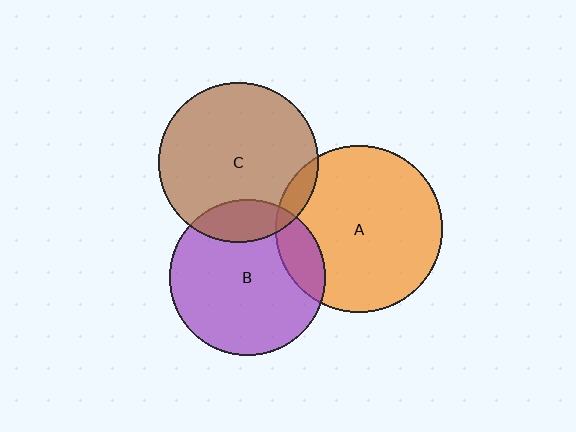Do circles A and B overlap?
Yes.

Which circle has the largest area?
Circle A (orange).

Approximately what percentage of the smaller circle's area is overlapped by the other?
Approximately 15%.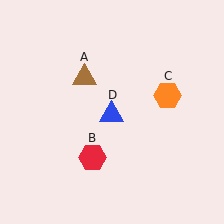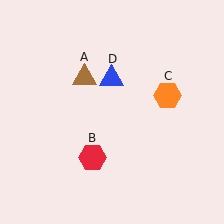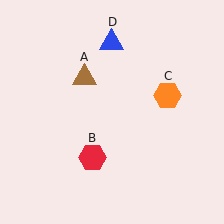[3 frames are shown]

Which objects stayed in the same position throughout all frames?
Brown triangle (object A) and red hexagon (object B) and orange hexagon (object C) remained stationary.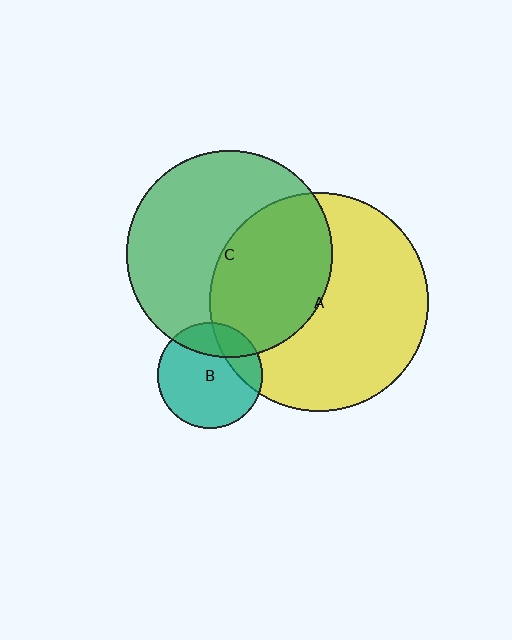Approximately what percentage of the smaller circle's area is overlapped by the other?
Approximately 45%.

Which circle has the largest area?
Circle A (yellow).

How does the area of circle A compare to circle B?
Approximately 4.3 times.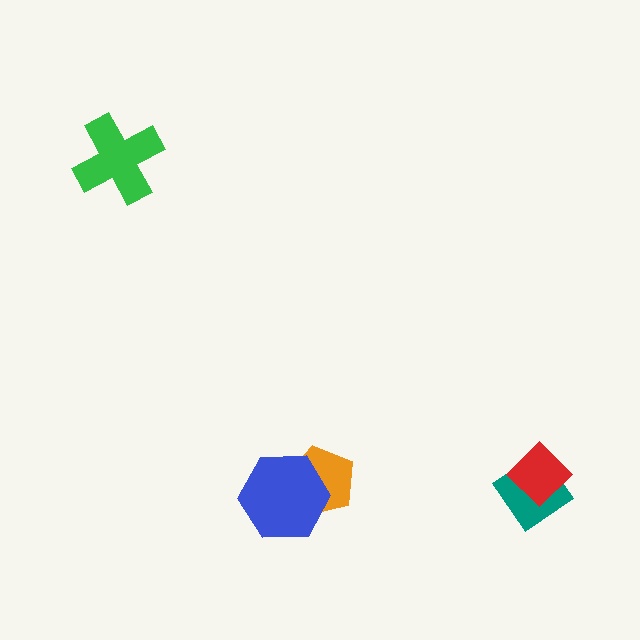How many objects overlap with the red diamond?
1 object overlaps with the red diamond.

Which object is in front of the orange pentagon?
The blue hexagon is in front of the orange pentagon.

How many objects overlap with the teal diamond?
1 object overlaps with the teal diamond.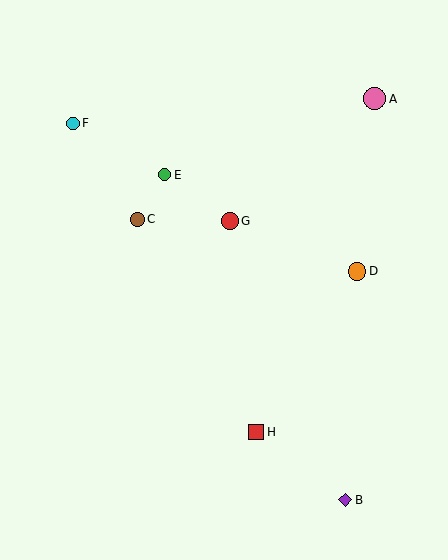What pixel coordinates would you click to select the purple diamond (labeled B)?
Click at (345, 500) to select the purple diamond B.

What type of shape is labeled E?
Shape E is a green circle.